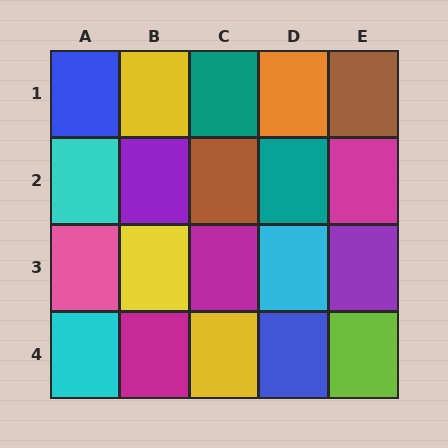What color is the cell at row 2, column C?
Brown.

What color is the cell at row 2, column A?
Cyan.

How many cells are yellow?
3 cells are yellow.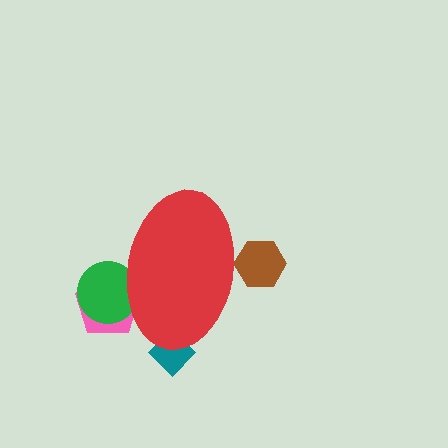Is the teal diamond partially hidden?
Yes, the teal diamond is partially hidden behind the red ellipse.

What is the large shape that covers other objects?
A red ellipse.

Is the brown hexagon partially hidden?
Yes, the brown hexagon is partially hidden behind the red ellipse.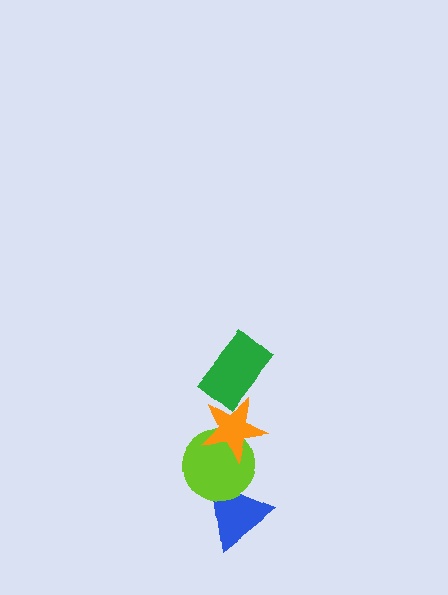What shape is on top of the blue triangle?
The lime circle is on top of the blue triangle.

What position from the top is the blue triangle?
The blue triangle is 4th from the top.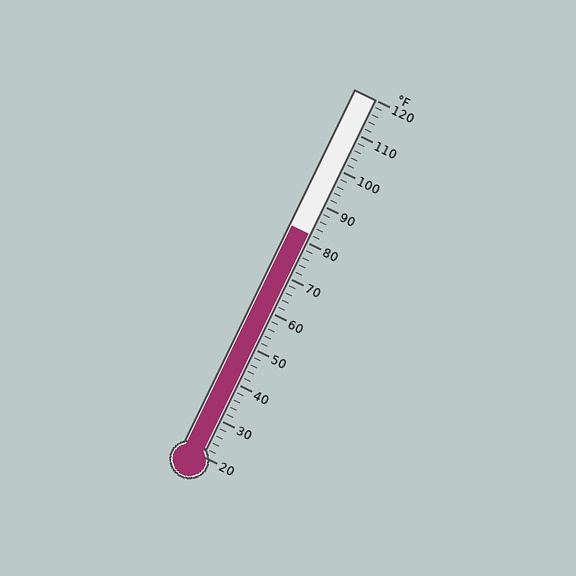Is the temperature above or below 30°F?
The temperature is above 30°F.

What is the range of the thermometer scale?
The thermometer scale ranges from 20°F to 120°F.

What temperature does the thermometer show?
The thermometer shows approximately 82°F.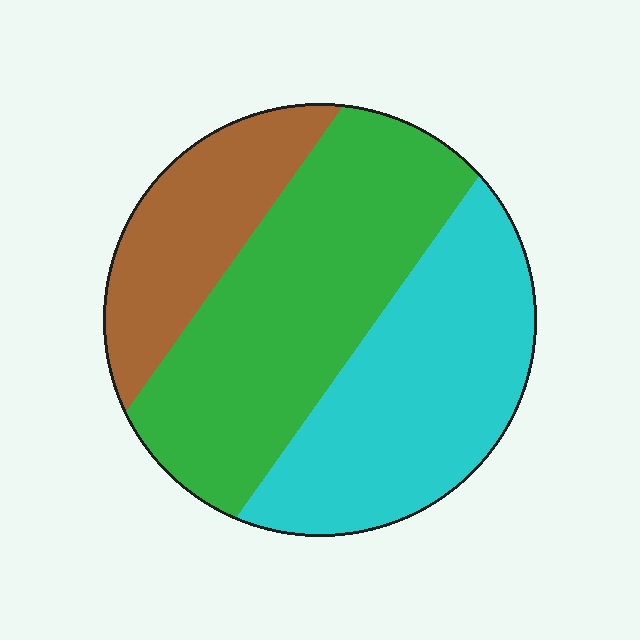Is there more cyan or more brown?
Cyan.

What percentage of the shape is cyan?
Cyan covers about 35% of the shape.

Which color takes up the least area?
Brown, at roughly 20%.